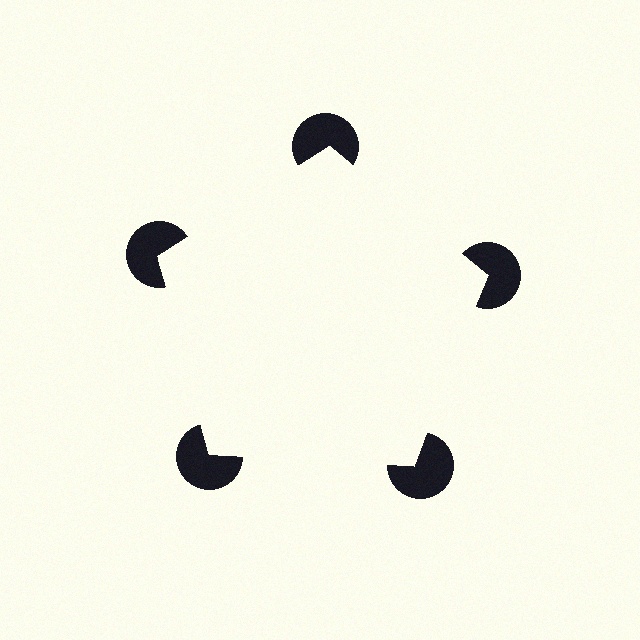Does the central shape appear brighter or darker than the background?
It typically appears slightly brighter than the background, even though no actual brightness change is drawn.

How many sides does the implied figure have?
5 sides.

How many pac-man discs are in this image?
There are 5 — one at each vertex of the illusory pentagon.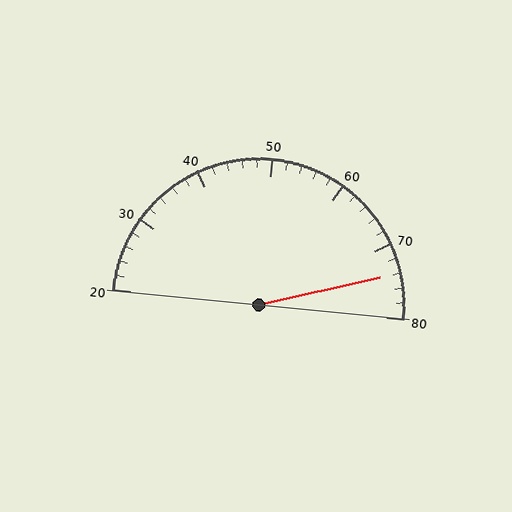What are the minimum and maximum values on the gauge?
The gauge ranges from 20 to 80.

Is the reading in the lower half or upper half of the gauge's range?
The reading is in the upper half of the range (20 to 80).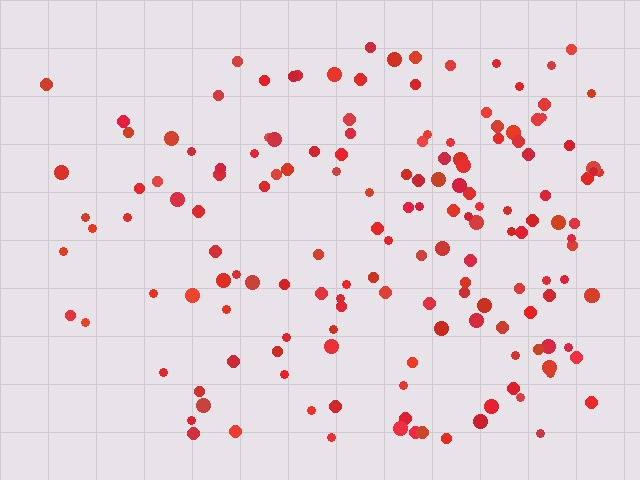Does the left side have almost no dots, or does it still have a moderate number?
Still a moderate number, just noticeably fewer than the right.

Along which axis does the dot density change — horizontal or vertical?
Horizontal.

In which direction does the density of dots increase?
From left to right, with the right side densest.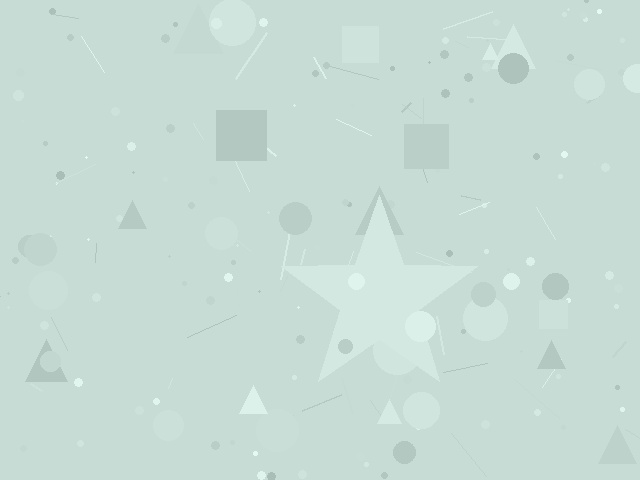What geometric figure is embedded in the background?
A star is embedded in the background.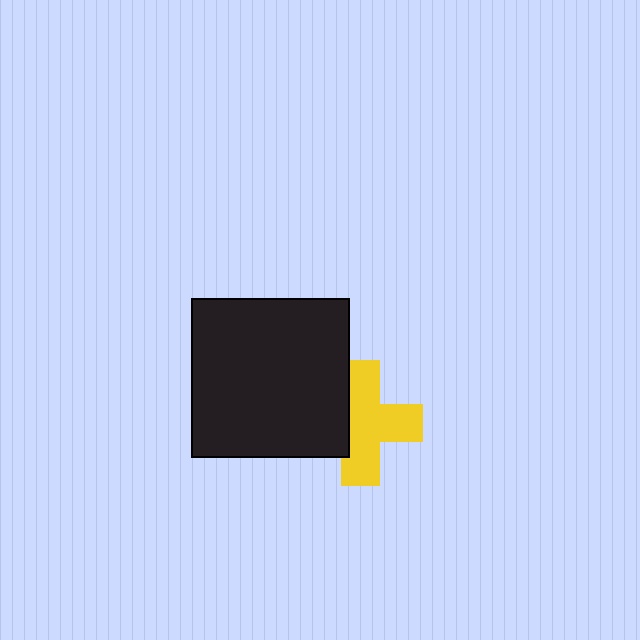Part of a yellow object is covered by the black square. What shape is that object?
It is a cross.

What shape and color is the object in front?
The object in front is a black square.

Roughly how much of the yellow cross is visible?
Most of it is visible (roughly 70%).